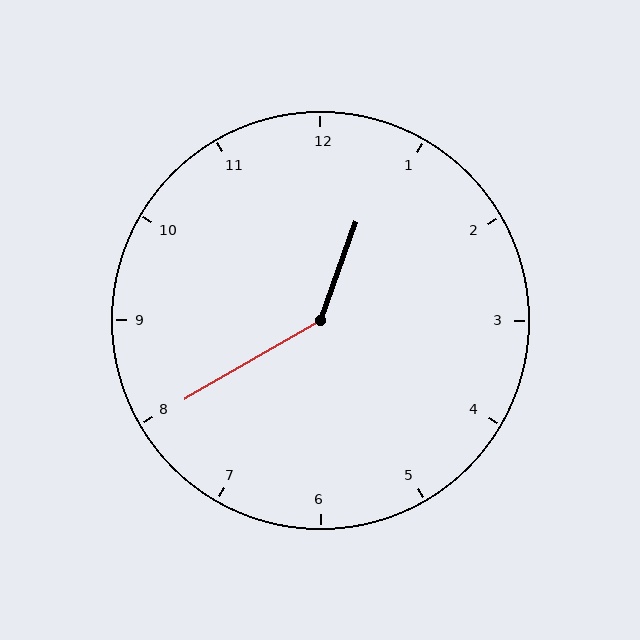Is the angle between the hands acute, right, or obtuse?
It is obtuse.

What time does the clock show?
12:40.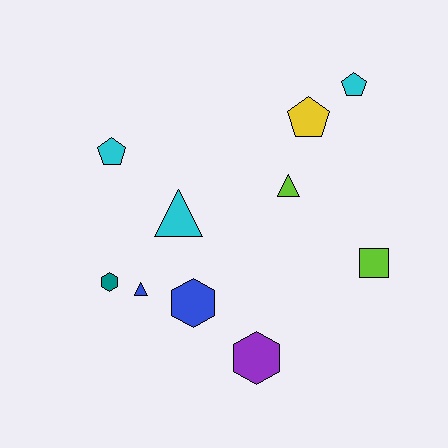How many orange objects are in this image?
There are no orange objects.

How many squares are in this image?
There is 1 square.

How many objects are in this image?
There are 10 objects.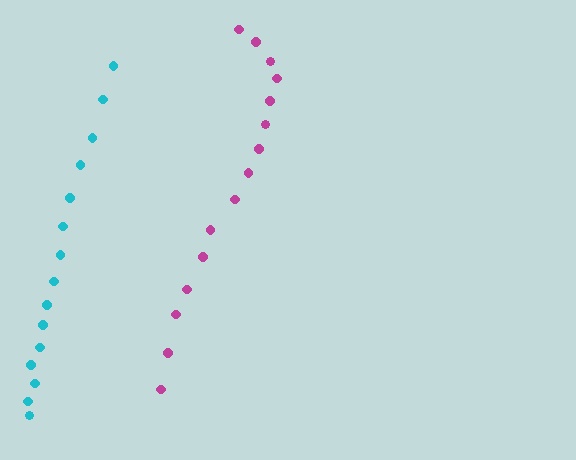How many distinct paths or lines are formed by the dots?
There are 2 distinct paths.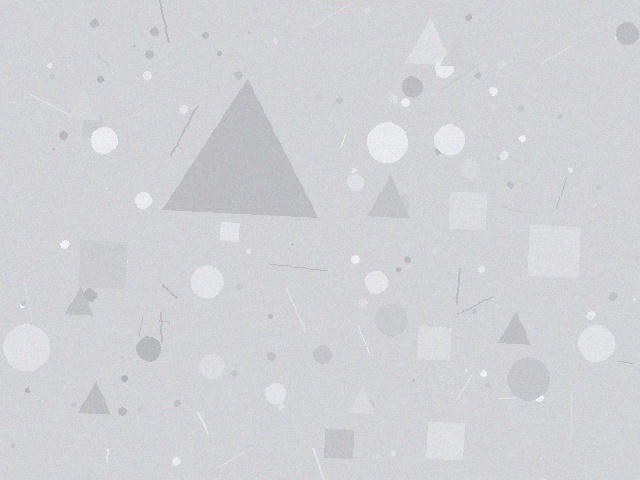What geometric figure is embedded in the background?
A triangle is embedded in the background.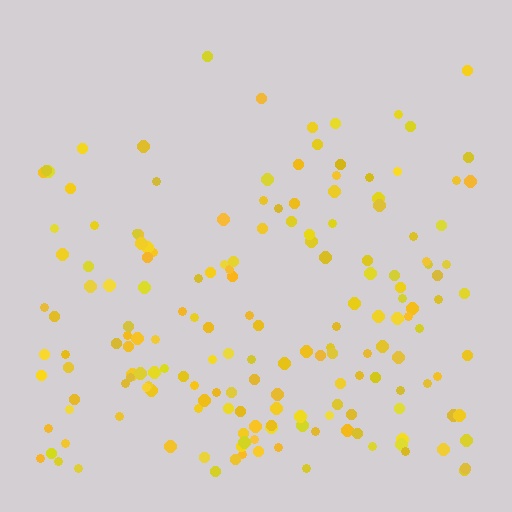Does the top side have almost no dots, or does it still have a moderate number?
Still a moderate number, just noticeably fewer than the bottom.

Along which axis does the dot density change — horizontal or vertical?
Vertical.